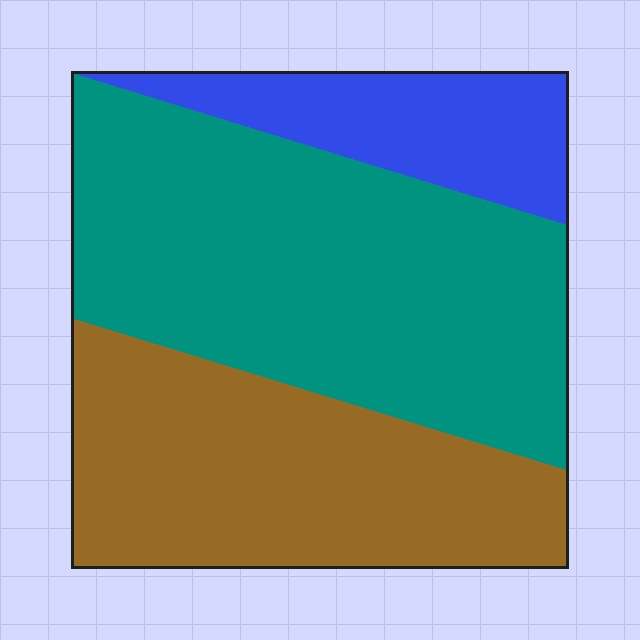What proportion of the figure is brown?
Brown takes up about one third (1/3) of the figure.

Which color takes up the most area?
Teal, at roughly 50%.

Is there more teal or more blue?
Teal.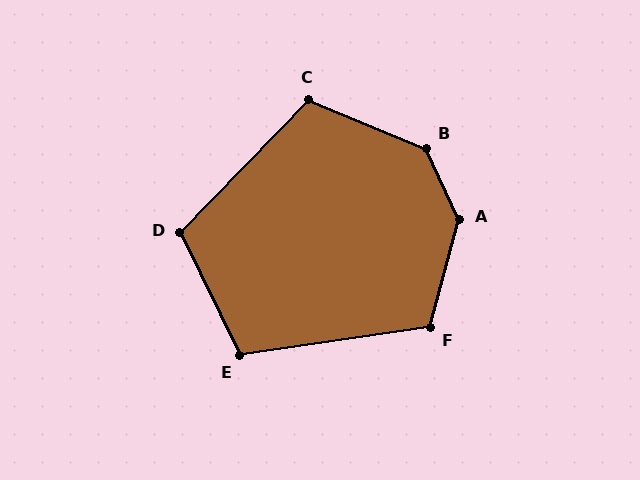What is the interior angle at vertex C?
Approximately 112 degrees (obtuse).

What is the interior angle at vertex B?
Approximately 137 degrees (obtuse).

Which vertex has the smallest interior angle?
E, at approximately 108 degrees.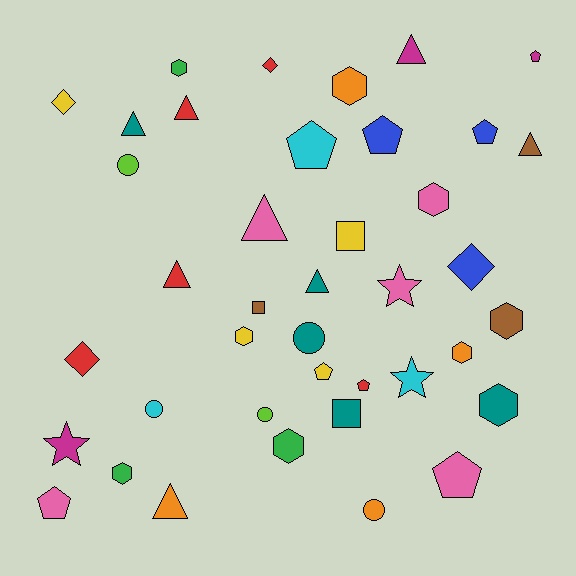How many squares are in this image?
There are 3 squares.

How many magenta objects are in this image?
There are 3 magenta objects.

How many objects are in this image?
There are 40 objects.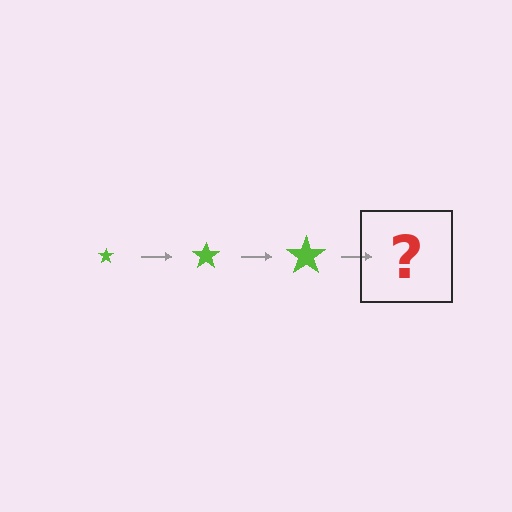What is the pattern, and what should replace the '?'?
The pattern is that the star gets progressively larger each step. The '?' should be a lime star, larger than the previous one.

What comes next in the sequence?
The next element should be a lime star, larger than the previous one.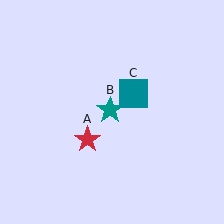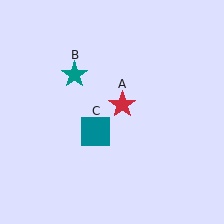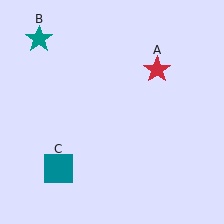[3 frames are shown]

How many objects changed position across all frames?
3 objects changed position: red star (object A), teal star (object B), teal square (object C).